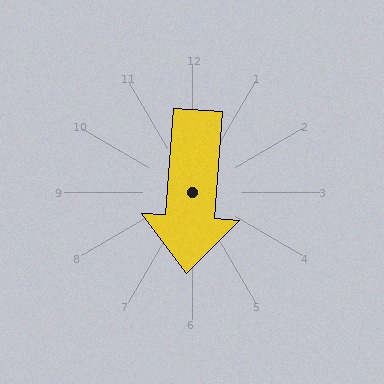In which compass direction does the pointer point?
South.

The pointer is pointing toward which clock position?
Roughly 6 o'clock.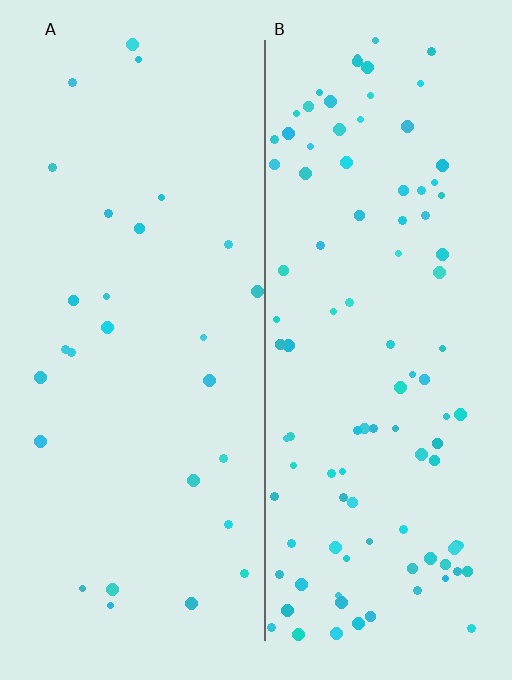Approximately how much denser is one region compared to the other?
Approximately 3.6× — region B over region A.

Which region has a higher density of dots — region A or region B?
B (the right).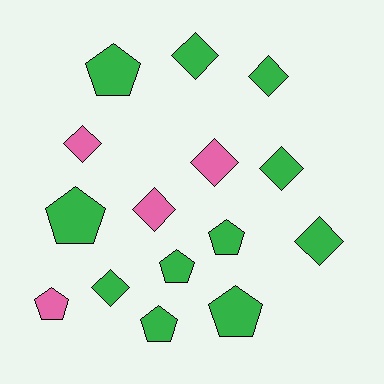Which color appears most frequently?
Green, with 11 objects.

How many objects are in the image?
There are 15 objects.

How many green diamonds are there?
There are 5 green diamonds.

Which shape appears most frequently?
Diamond, with 8 objects.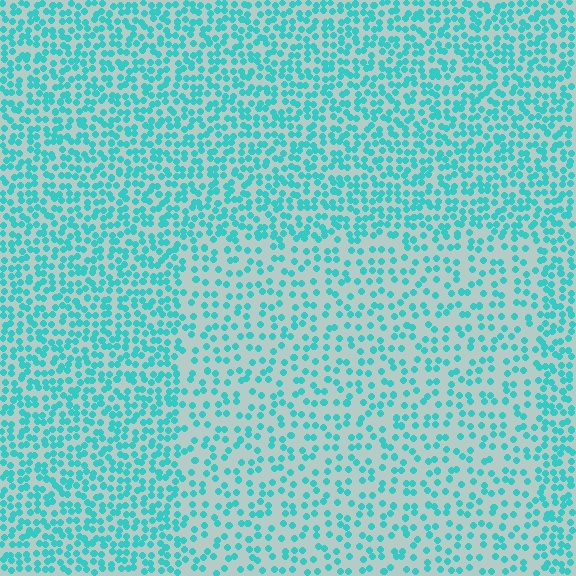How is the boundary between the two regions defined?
The boundary is defined by a change in element density (approximately 1.8x ratio). All elements are the same color, size, and shape.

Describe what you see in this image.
The image contains small cyan elements arranged at two different densities. A rectangle-shaped region is visible where the elements are less densely packed than the surrounding area.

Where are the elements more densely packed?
The elements are more densely packed outside the rectangle boundary.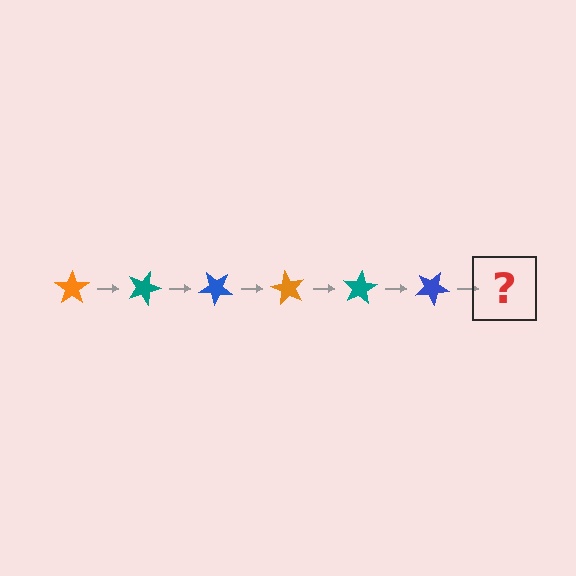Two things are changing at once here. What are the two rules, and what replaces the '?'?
The two rules are that it rotates 20 degrees each step and the color cycles through orange, teal, and blue. The '?' should be an orange star, rotated 120 degrees from the start.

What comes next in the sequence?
The next element should be an orange star, rotated 120 degrees from the start.